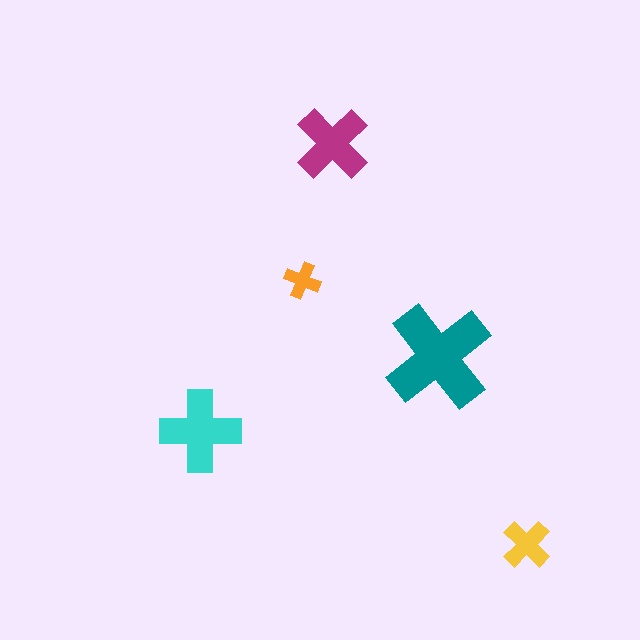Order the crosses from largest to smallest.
the teal one, the cyan one, the magenta one, the yellow one, the orange one.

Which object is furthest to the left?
The cyan cross is leftmost.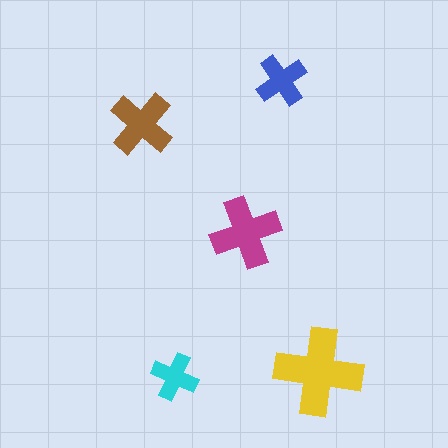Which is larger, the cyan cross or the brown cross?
The brown one.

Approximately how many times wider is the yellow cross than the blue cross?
About 1.5 times wider.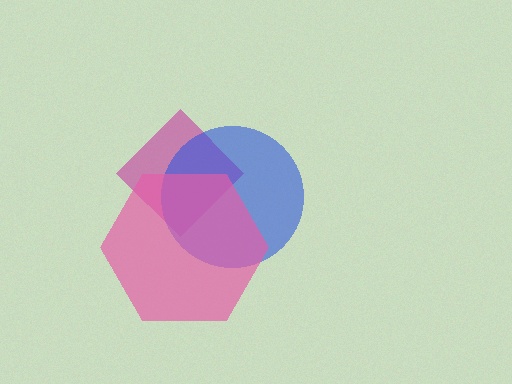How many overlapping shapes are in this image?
There are 3 overlapping shapes in the image.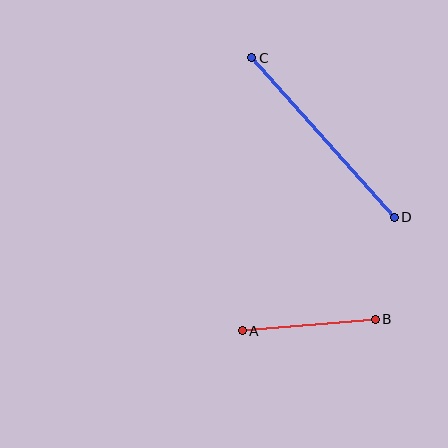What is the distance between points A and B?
The distance is approximately 133 pixels.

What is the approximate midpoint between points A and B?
The midpoint is at approximately (309, 325) pixels.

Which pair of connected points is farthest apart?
Points C and D are farthest apart.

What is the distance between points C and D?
The distance is approximately 214 pixels.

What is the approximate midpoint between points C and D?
The midpoint is at approximately (323, 137) pixels.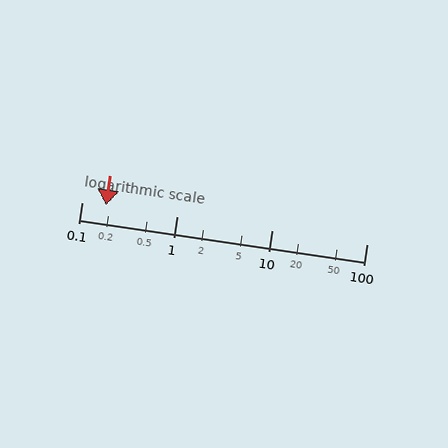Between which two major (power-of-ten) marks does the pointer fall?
The pointer is between 0.1 and 1.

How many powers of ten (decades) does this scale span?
The scale spans 3 decades, from 0.1 to 100.